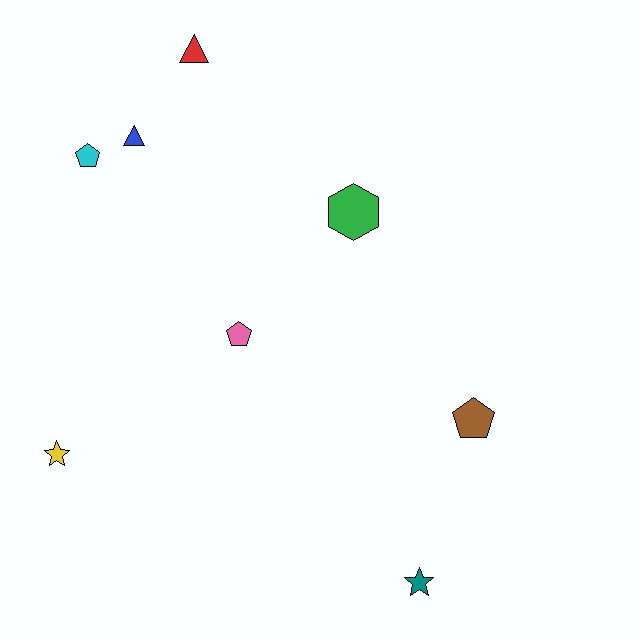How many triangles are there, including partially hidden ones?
There are 2 triangles.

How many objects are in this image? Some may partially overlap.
There are 8 objects.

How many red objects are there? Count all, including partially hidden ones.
There is 1 red object.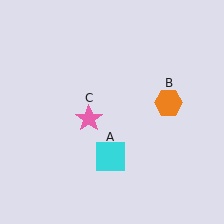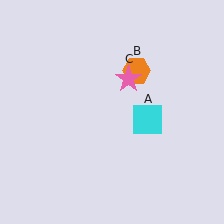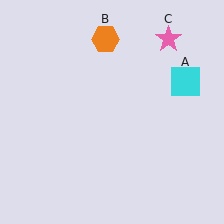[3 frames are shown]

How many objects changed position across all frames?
3 objects changed position: cyan square (object A), orange hexagon (object B), pink star (object C).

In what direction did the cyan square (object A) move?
The cyan square (object A) moved up and to the right.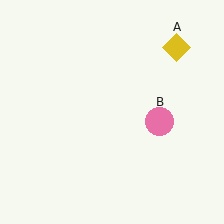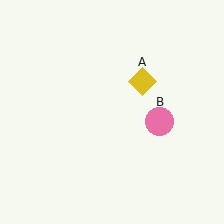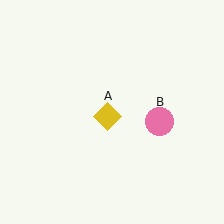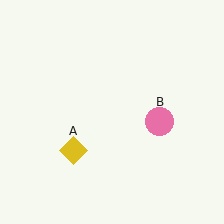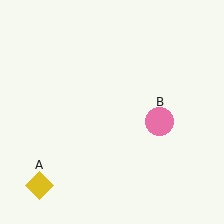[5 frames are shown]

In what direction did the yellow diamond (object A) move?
The yellow diamond (object A) moved down and to the left.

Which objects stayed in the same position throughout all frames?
Pink circle (object B) remained stationary.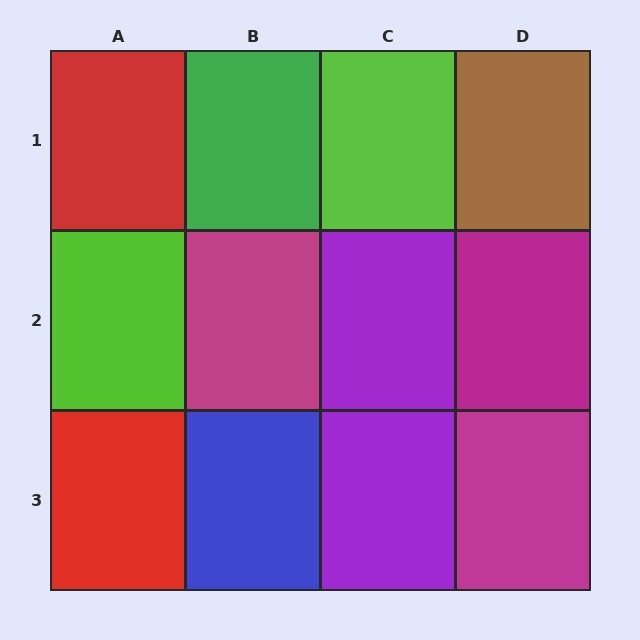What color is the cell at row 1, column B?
Green.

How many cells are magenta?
3 cells are magenta.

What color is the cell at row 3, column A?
Red.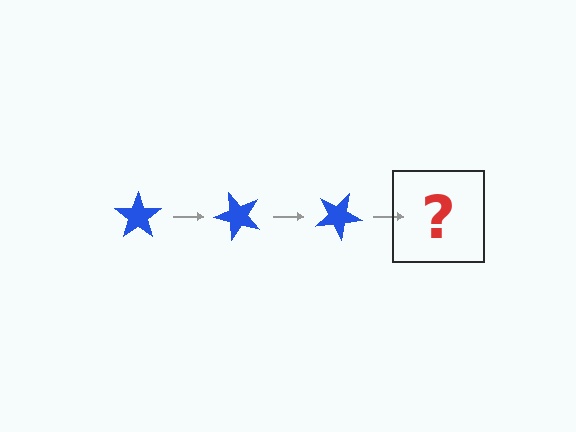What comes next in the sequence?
The next element should be a blue star rotated 150 degrees.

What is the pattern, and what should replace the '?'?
The pattern is that the star rotates 50 degrees each step. The '?' should be a blue star rotated 150 degrees.